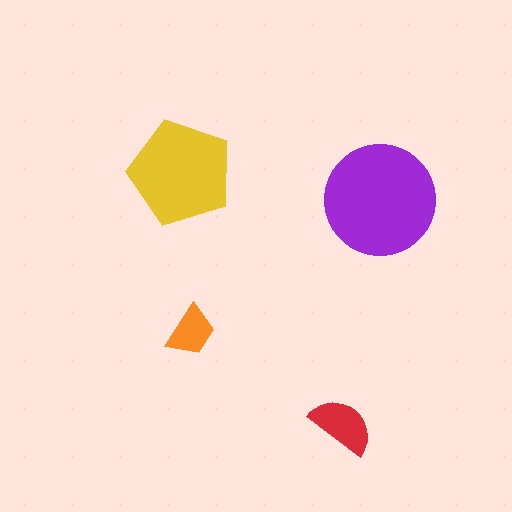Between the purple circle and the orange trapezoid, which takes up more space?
The purple circle.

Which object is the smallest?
The orange trapezoid.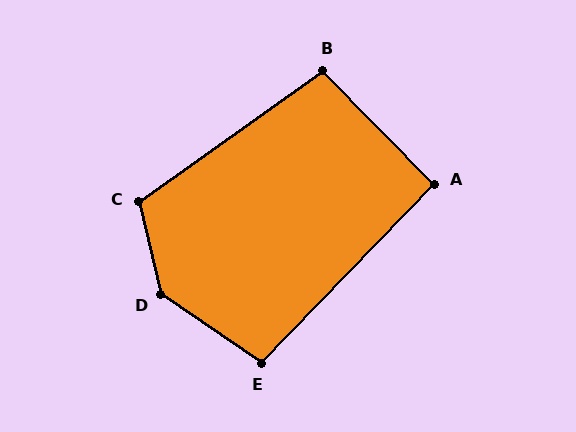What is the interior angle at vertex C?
Approximately 113 degrees (obtuse).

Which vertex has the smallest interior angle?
A, at approximately 92 degrees.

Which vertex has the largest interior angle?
D, at approximately 137 degrees.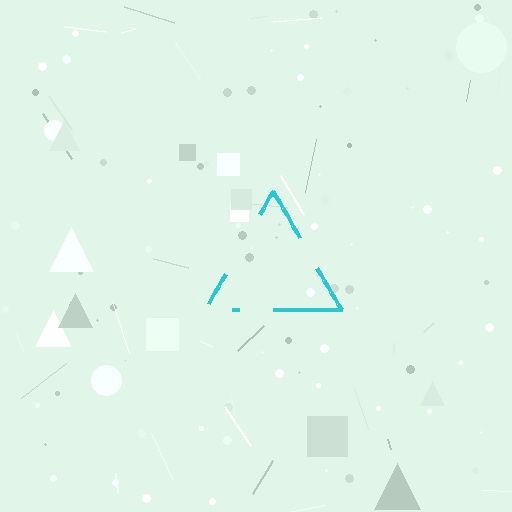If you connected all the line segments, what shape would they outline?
They would outline a triangle.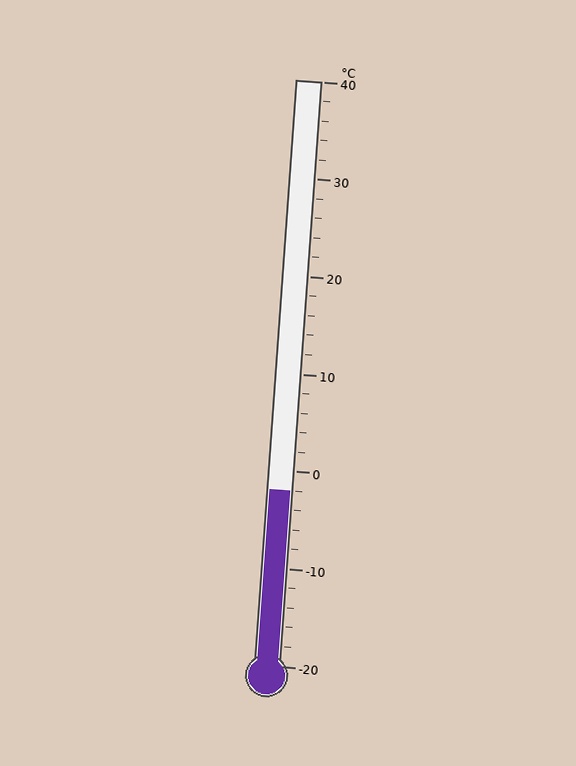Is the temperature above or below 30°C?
The temperature is below 30°C.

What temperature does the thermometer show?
The thermometer shows approximately -2°C.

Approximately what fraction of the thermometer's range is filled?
The thermometer is filled to approximately 30% of its range.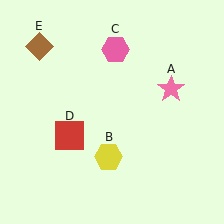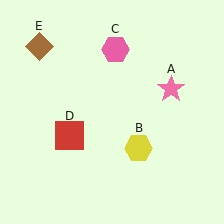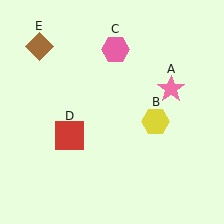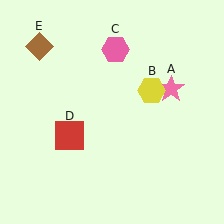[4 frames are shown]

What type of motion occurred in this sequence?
The yellow hexagon (object B) rotated counterclockwise around the center of the scene.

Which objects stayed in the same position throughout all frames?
Pink star (object A) and pink hexagon (object C) and red square (object D) and brown diamond (object E) remained stationary.